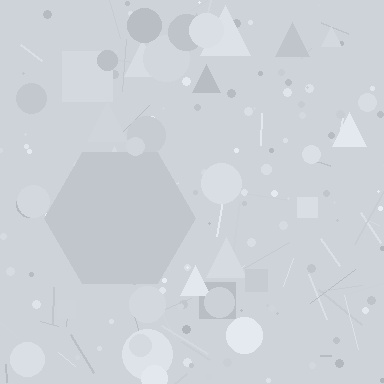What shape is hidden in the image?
A hexagon is hidden in the image.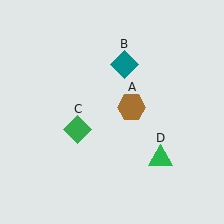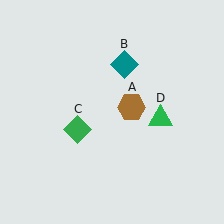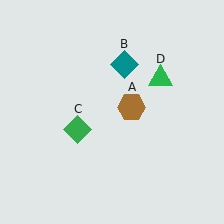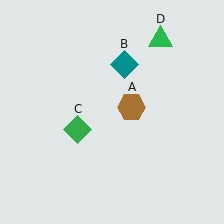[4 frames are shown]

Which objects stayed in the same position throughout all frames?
Brown hexagon (object A) and teal diamond (object B) and green diamond (object C) remained stationary.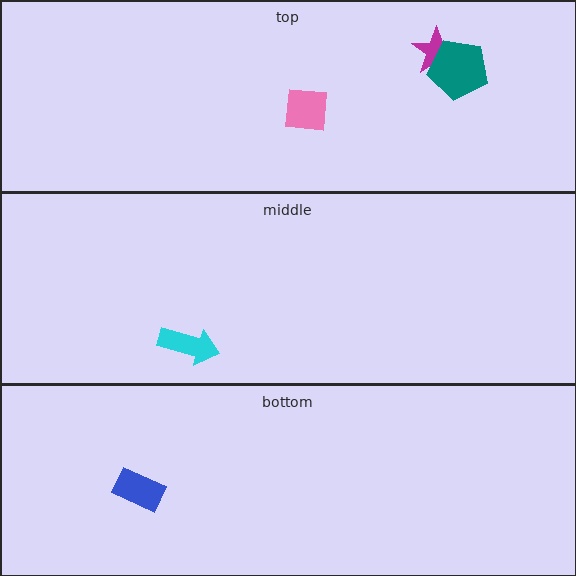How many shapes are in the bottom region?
1.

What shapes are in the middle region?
The cyan arrow.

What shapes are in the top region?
The magenta star, the pink square, the teal pentagon.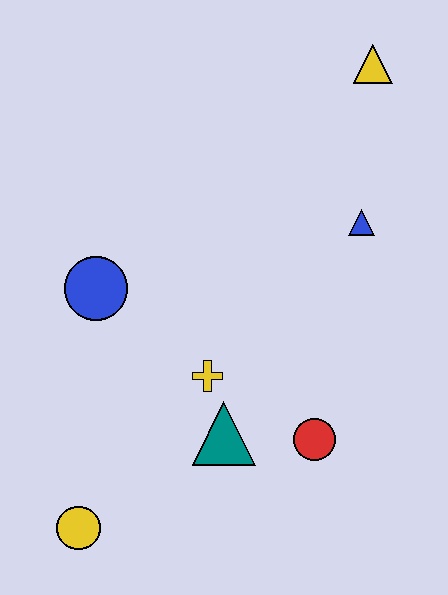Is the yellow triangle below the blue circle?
No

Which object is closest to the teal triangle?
The yellow cross is closest to the teal triangle.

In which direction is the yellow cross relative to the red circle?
The yellow cross is to the left of the red circle.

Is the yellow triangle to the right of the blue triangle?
Yes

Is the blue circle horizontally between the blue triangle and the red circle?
No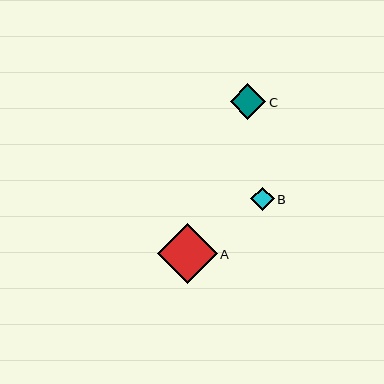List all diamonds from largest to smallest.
From largest to smallest: A, C, B.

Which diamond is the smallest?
Diamond B is the smallest with a size of approximately 23 pixels.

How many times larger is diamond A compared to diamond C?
Diamond A is approximately 1.7 times the size of diamond C.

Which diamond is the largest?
Diamond A is the largest with a size of approximately 60 pixels.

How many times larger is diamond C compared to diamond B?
Diamond C is approximately 1.5 times the size of diamond B.